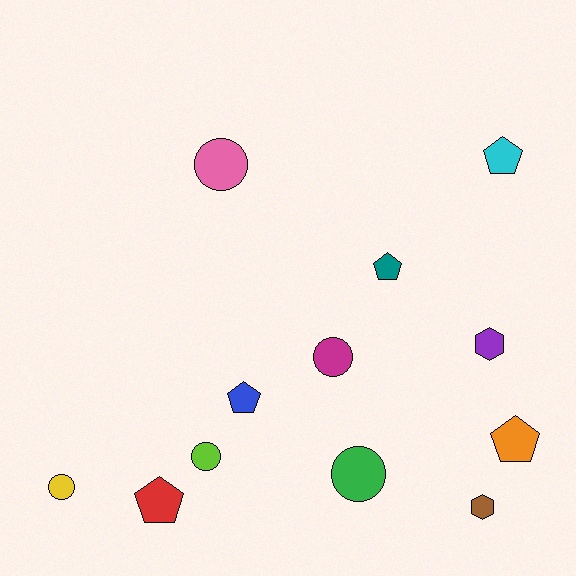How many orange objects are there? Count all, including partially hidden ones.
There is 1 orange object.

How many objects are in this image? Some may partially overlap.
There are 12 objects.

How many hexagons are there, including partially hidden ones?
There are 2 hexagons.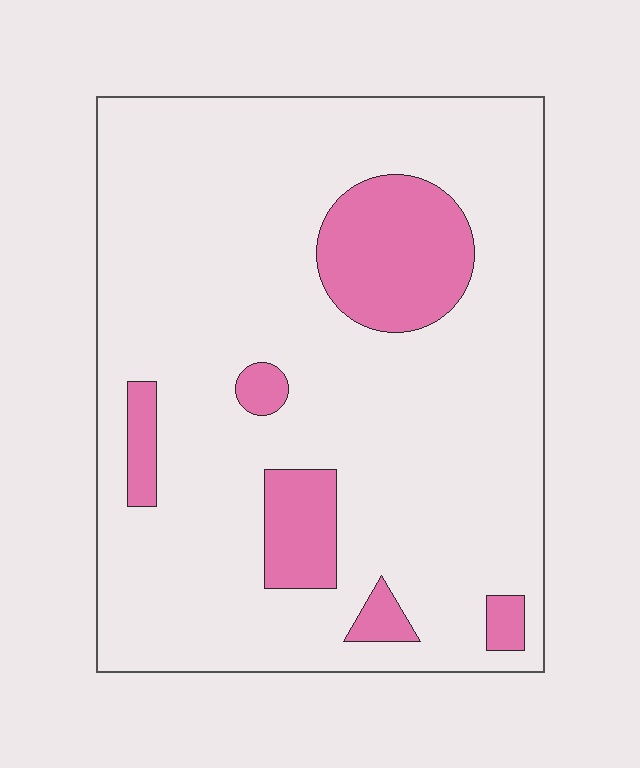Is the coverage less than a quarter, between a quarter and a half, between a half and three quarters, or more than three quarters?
Less than a quarter.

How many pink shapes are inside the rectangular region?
6.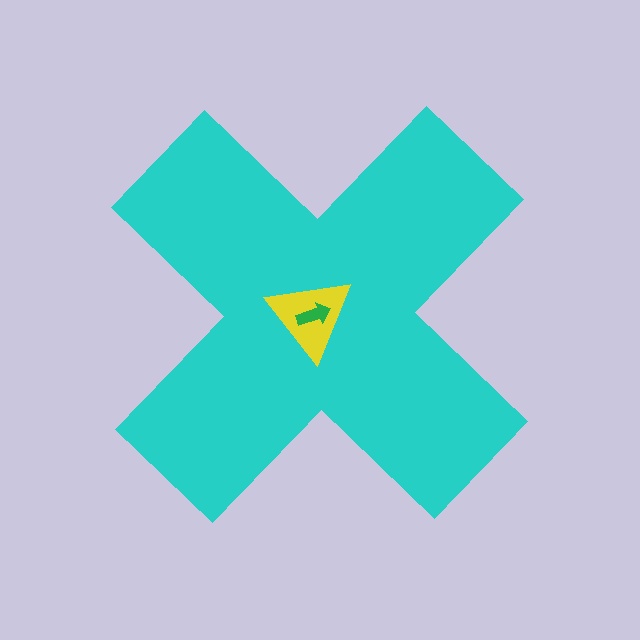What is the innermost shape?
The green arrow.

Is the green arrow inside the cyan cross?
Yes.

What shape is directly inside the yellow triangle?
The green arrow.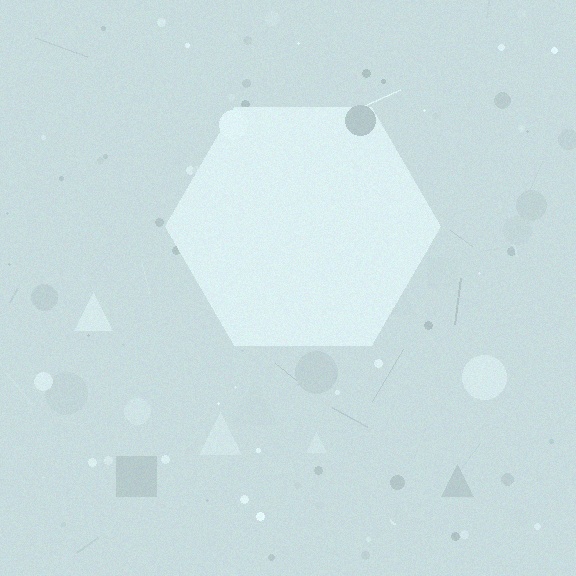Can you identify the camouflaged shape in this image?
The camouflaged shape is a hexagon.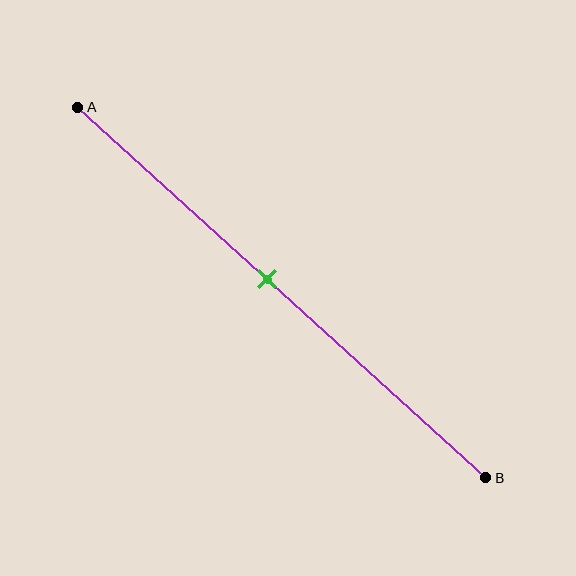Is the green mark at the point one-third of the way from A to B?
No, the mark is at about 45% from A, not at the 33% one-third point.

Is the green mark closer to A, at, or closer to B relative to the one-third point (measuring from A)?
The green mark is closer to point B than the one-third point of segment AB.